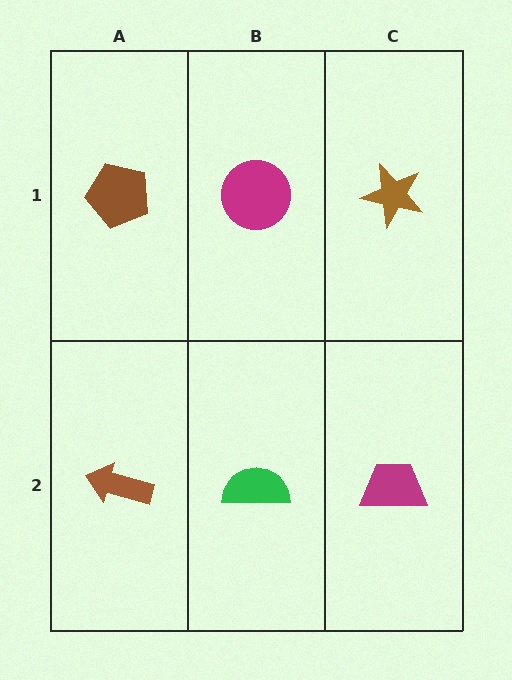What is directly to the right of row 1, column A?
A magenta circle.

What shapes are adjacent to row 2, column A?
A brown pentagon (row 1, column A), a green semicircle (row 2, column B).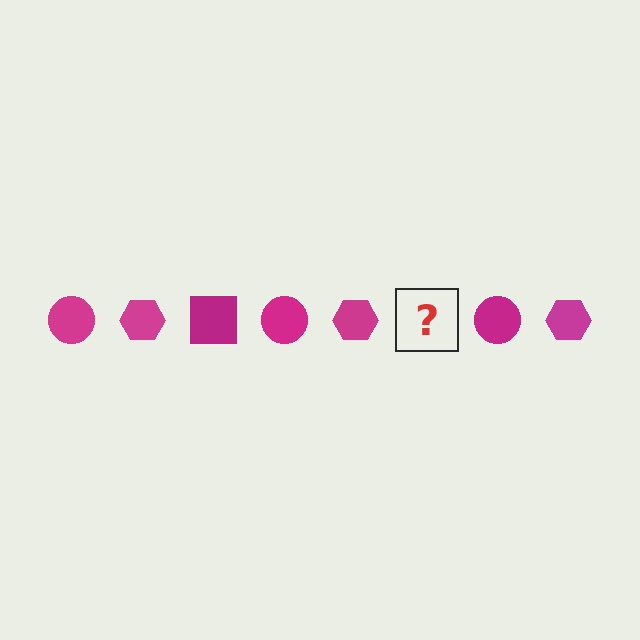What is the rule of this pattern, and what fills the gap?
The rule is that the pattern cycles through circle, hexagon, square shapes in magenta. The gap should be filled with a magenta square.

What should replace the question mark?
The question mark should be replaced with a magenta square.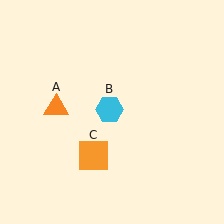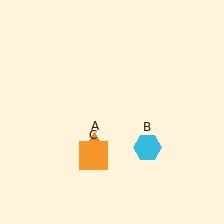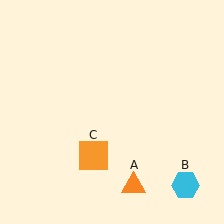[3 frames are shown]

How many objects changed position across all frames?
2 objects changed position: orange triangle (object A), cyan hexagon (object B).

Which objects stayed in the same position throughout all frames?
Orange square (object C) remained stationary.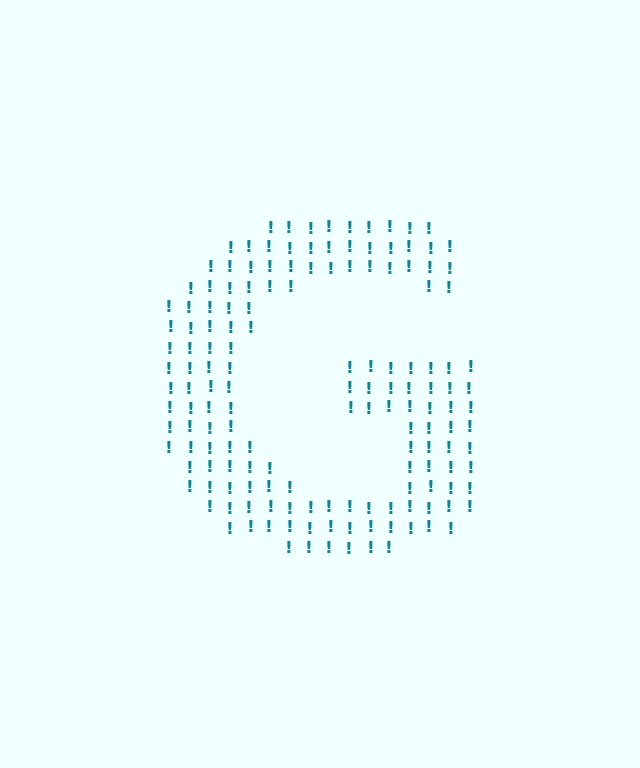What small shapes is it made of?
It is made of small exclamation marks.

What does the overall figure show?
The overall figure shows the letter G.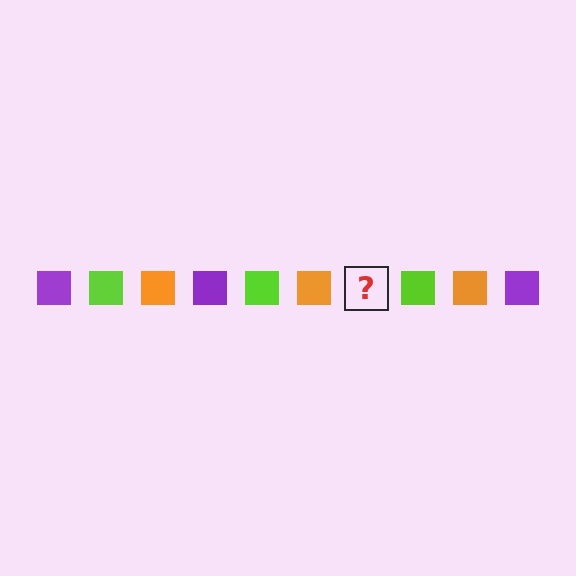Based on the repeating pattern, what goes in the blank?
The blank should be a purple square.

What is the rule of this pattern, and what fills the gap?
The rule is that the pattern cycles through purple, lime, orange squares. The gap should be filled with a purple square.